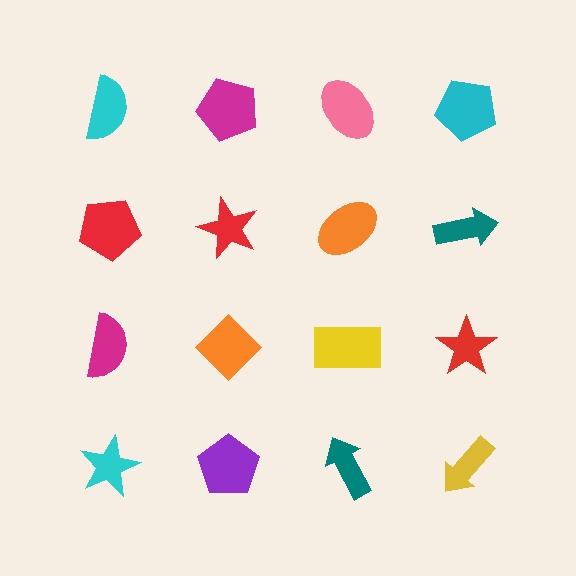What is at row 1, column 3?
A pink ellipse.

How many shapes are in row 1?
4 shapes.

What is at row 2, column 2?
A red star.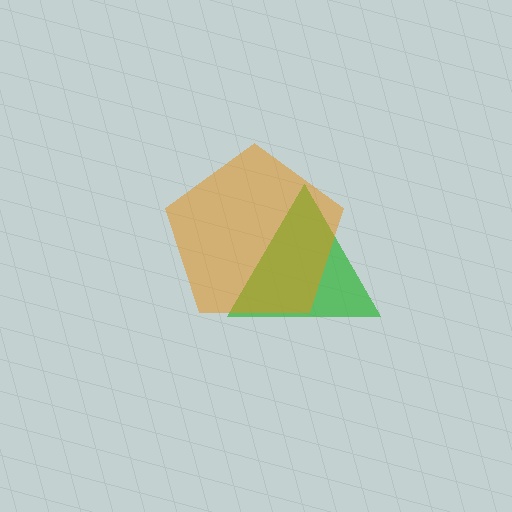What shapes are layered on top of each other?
The layered shapes are: a green triangle, an orange pentagon.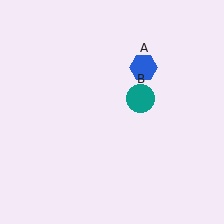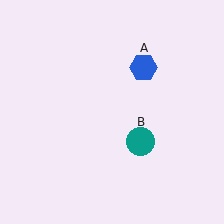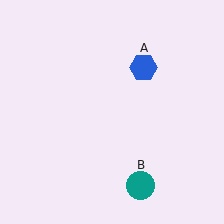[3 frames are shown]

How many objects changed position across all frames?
1 object changed position: teal circle (object B).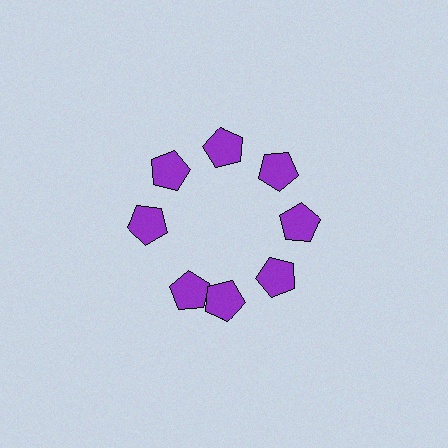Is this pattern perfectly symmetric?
No. The 8 purple pentagons are arranged in a ring, but one element near the 8 o'clock position is rotated out of alignment along the ring, breaking the 8-fold rotational symmetry.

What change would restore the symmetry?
The symmetry would be restored by rotating it back into even spacing with its neighbors so that all 8 pentagons sit at equal angles and equal distance from the center.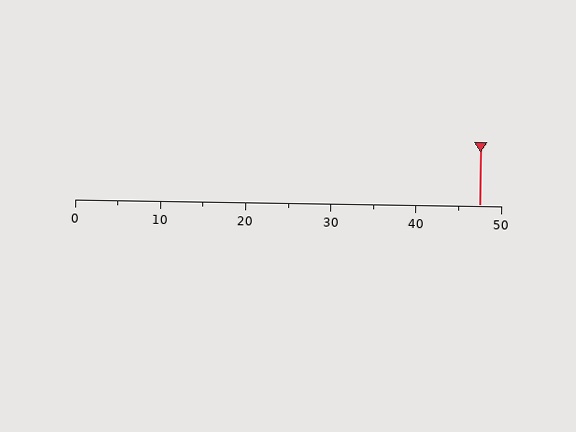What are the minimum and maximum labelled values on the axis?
The axis runs from 0 to 50.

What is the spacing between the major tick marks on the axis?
The major ticks are spaced 10 apart.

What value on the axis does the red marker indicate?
The marker indicates approximately 47.5.